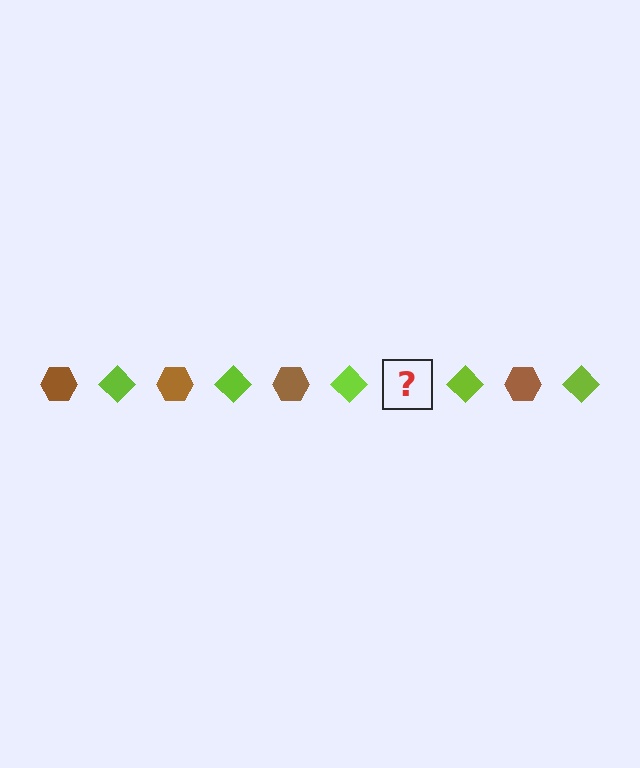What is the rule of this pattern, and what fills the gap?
The rule is that the pattern alternates between brown hexagon and lime diamond. The gap should be filled with a brown hexagon.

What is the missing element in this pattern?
The missing element is a brown hexagon.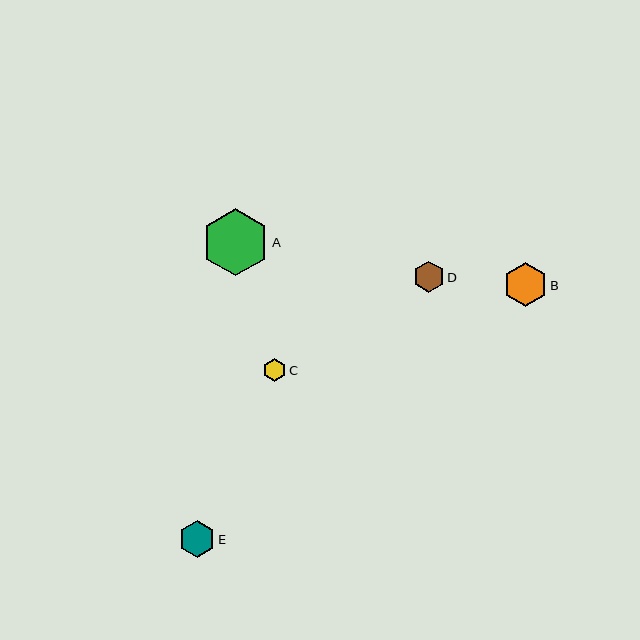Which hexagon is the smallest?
Hexagon C is the smallest with a size of approximately 23 pixels.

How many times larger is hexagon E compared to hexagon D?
Hexagon E is approximately 1.2 times the size of hexagon D.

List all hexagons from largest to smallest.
From largest to smallest: A, B, E, D, C.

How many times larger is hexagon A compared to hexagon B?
Hexagon A is approximately 1.5 times the size of hexagon B.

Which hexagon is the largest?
Hexagon A is the largest with a size of approximately 67 pixels.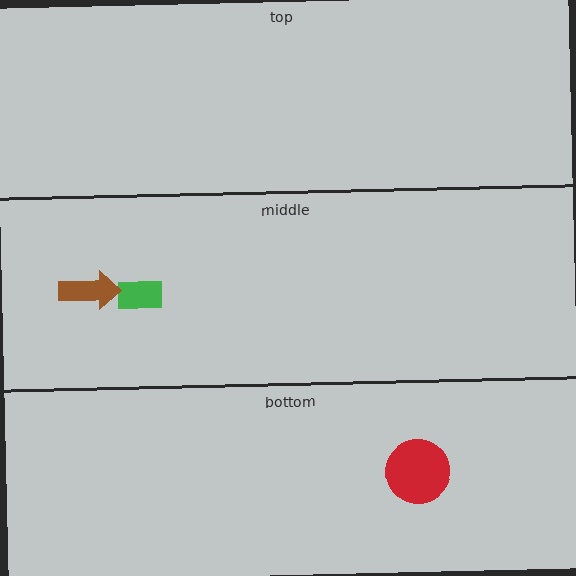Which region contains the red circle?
The bottom region.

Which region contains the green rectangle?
The middle region.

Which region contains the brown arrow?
The middle region.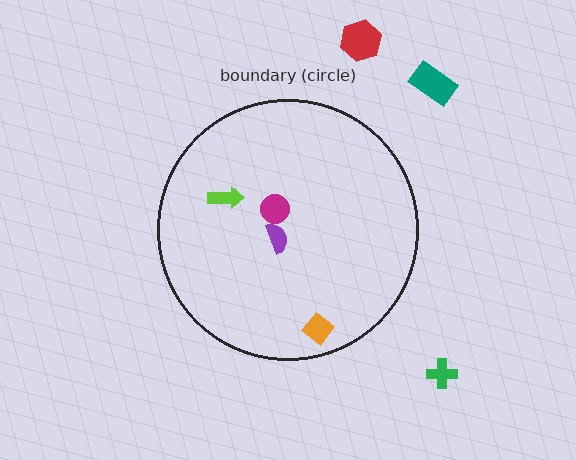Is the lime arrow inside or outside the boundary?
Inside.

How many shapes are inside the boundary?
4 inside, 3 outside.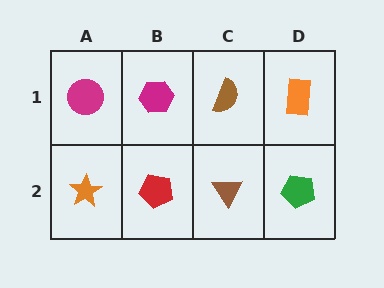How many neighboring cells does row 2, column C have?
3.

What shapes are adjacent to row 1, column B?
A red pentagon (row 2, column B), a magenta circle (row 1, column A), a brown semicircle (row 1, column C).